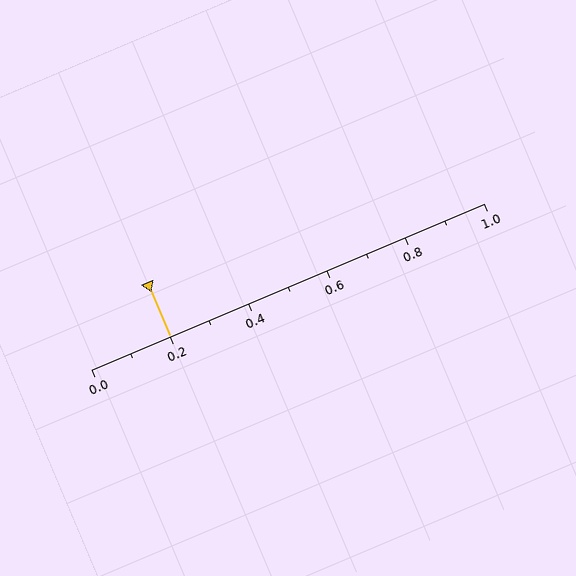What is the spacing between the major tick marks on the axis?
The major ticks are spaced 0.2 apart.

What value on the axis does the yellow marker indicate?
The marker indicates approximately 0.2.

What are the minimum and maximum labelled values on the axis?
The axis runs from 0.0 to 1.0.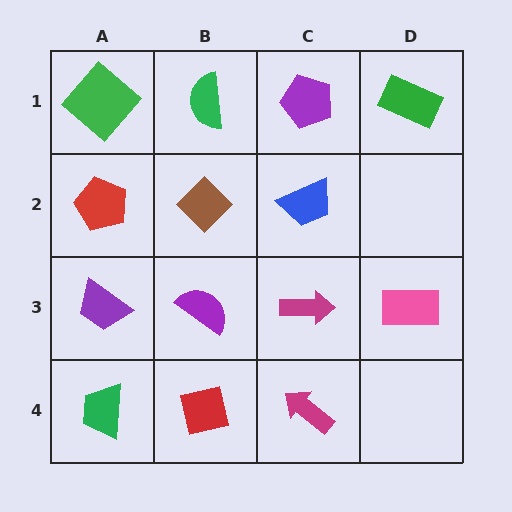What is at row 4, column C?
A magenta arrow.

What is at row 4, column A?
A green trapezoid.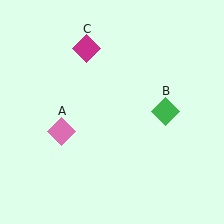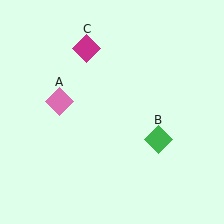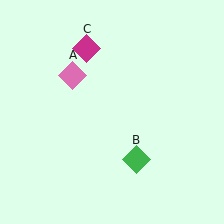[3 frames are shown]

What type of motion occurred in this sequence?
The pink diamond (object A), green diamond (object B) rotated clockwise around the center of the scene.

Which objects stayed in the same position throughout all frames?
Magenta diamond (object C) remained stationary.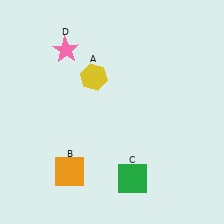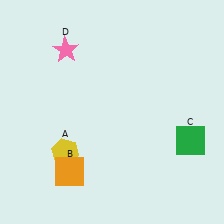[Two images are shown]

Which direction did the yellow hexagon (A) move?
The yellow hexagon (A) moved down.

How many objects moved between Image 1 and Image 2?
2 objects moved between the two images.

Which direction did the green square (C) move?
The green square (C) moved right.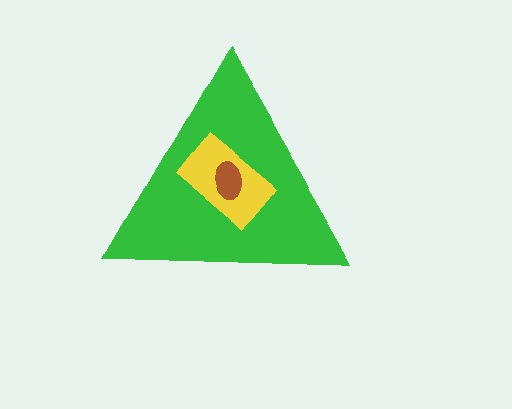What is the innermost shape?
The brown ellipse.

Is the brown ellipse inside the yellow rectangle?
Yes.